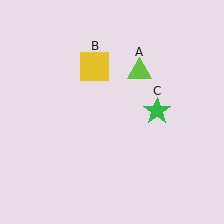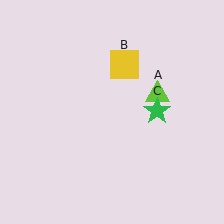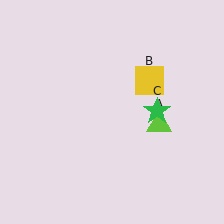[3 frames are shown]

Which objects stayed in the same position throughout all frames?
Green star (object C) remained stationary.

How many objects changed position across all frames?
2 objects changed position: lime triangle (object A), yellow square (object B).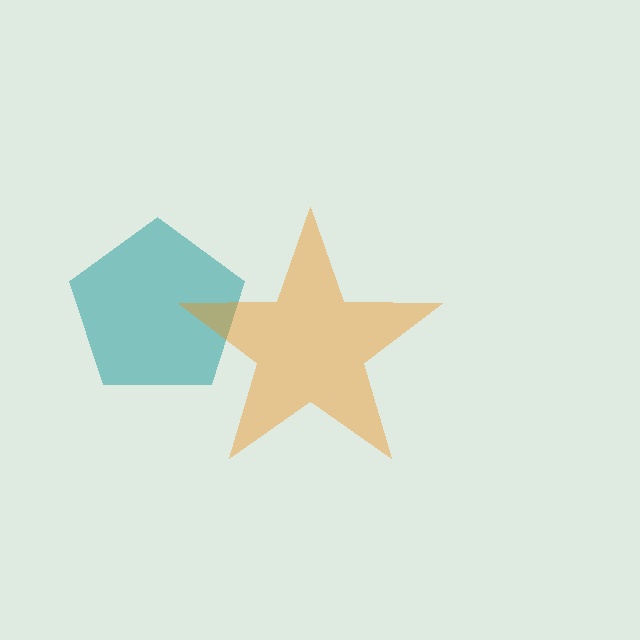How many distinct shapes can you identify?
There are 2 distinct shapes: a teal pentagon, an orange star.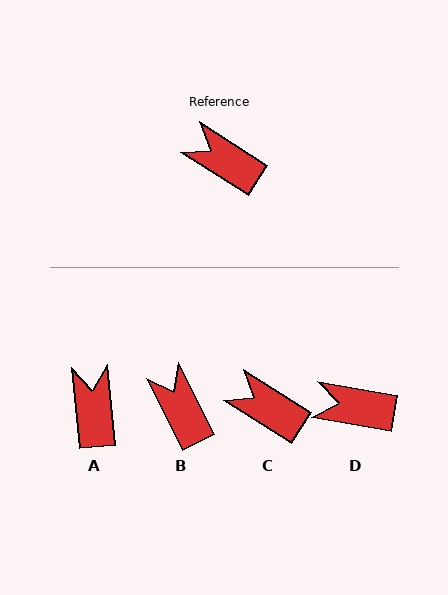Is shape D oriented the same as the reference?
No, it is off by about 22 degrees.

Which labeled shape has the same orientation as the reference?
C.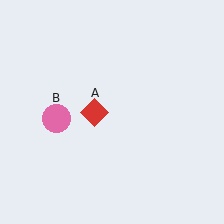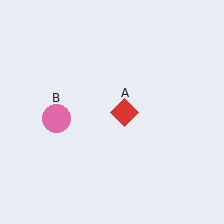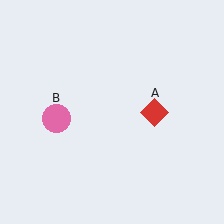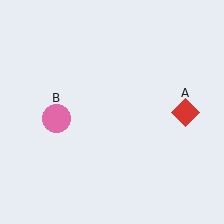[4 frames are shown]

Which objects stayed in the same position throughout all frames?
Pink circle (object B) remained stationary.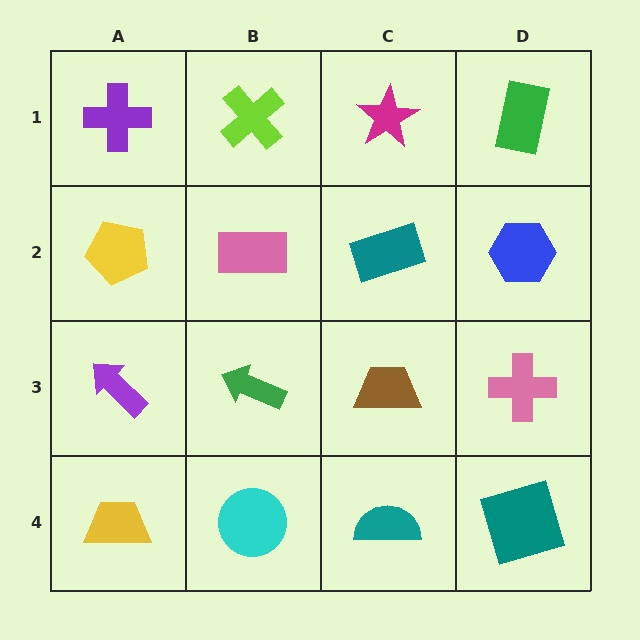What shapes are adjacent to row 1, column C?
A teal rectangle (row 2, column C), a lime cross (row 1, column B), a green rectangle (row 1, column D).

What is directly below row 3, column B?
A cyan circle.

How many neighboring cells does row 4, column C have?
3.